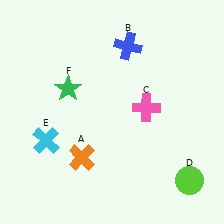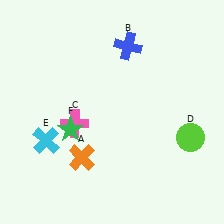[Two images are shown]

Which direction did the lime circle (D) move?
The lime circle (D) moved up.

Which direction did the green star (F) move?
The green star (F) moved down.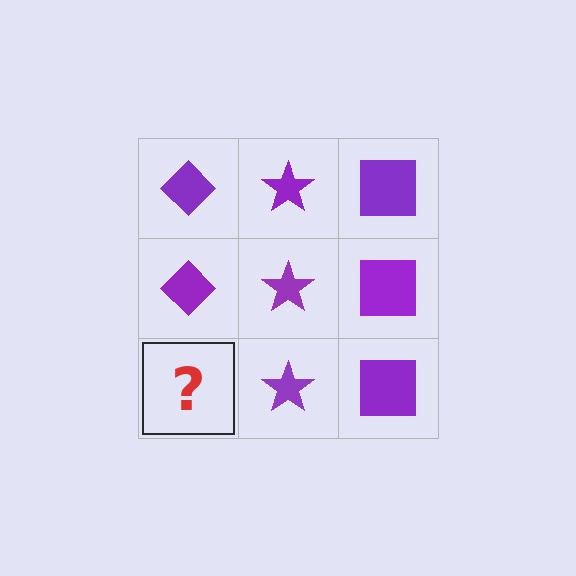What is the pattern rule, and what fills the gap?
The rule is that each column has a consistent shape. The gap should be filled with a purple diamond.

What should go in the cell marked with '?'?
The missing cell should contain a purple diamond.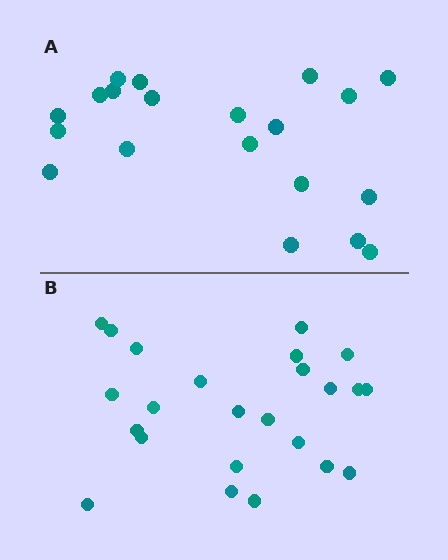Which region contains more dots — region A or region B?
Region B (the bottom region) has more dots.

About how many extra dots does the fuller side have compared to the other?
Region B has about 4 more dots than region A.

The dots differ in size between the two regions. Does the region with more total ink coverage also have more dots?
No. Region A has more total ink coverage because its dots are larger, but region B actually contains more individual dots. Total area can be misleading — the number of items is what matters here.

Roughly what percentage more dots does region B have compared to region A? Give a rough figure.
About 20% more.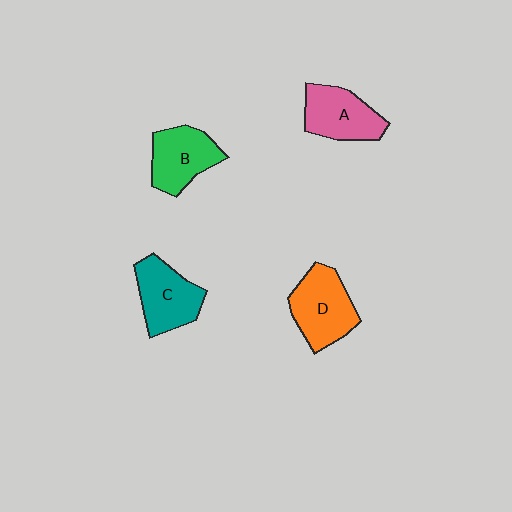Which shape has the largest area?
Shape D (orange).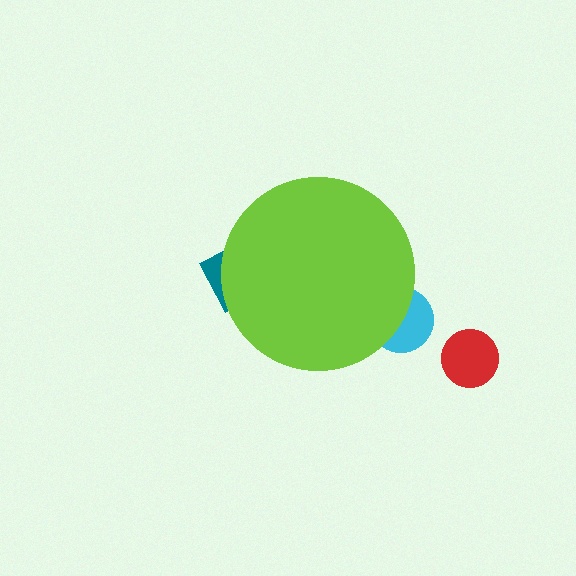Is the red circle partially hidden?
No, the red circle is fully visible.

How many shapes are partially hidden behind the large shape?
2 shapes are partially hidden.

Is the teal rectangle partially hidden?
Yes, the teal rectangle is partially hidden behind the lime circle.